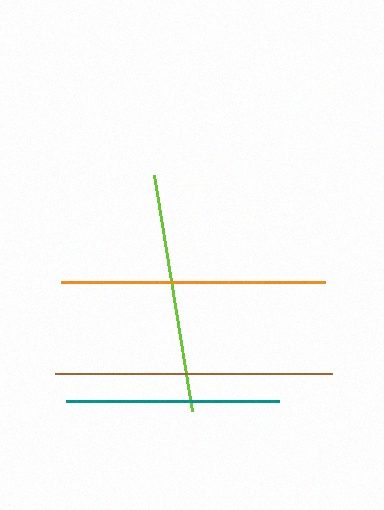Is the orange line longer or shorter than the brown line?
The brown line is longer than the orange line.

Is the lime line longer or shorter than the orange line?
The orange line is longer than the lime line.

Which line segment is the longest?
The brown line is the longest at approximately 278 pixels.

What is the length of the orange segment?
The orange segment is approximately 264 pixels long.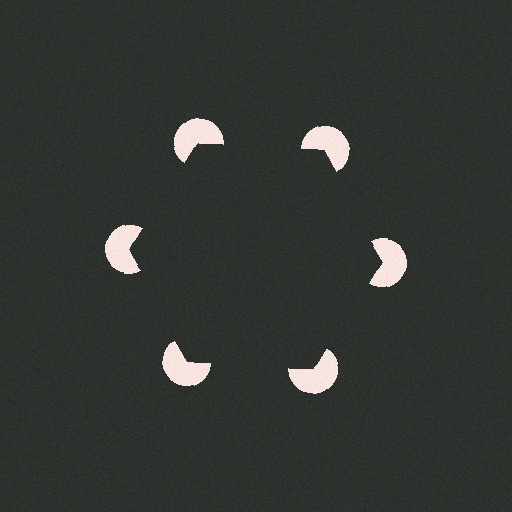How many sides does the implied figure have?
6 sides.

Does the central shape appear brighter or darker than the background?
It typically appears slightly darker than the background, even though no actual brightness change is drawn.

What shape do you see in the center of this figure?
An illusory hexagon — its edges are inferred from the aligned wedge cuts in the pac-man discs, not physically drawn.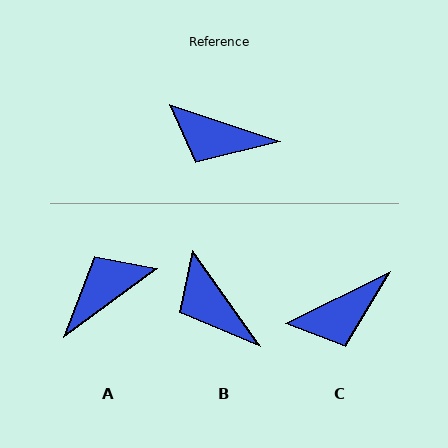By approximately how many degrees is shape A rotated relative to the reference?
Approximately 125 degrees clockwise.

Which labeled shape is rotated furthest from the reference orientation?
A, about 125 degrees away.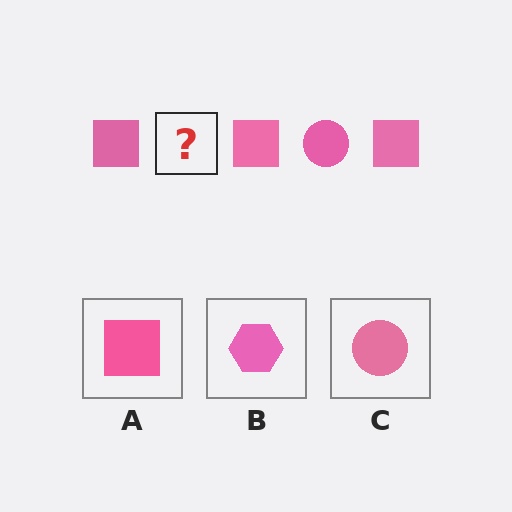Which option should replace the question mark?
Option C.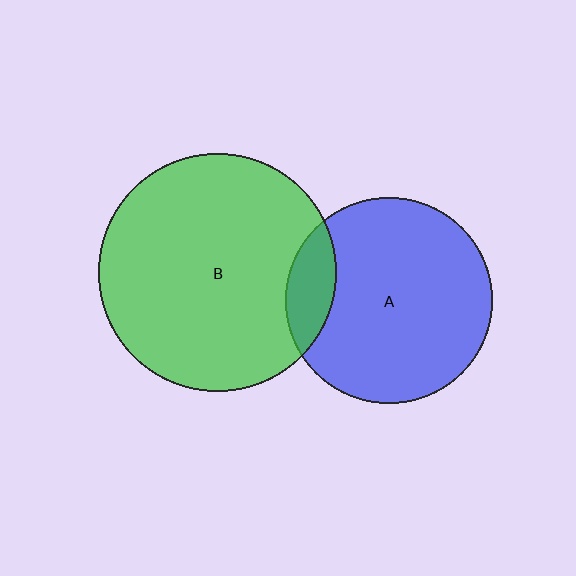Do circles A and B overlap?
Yes.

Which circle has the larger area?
Circle B (green).